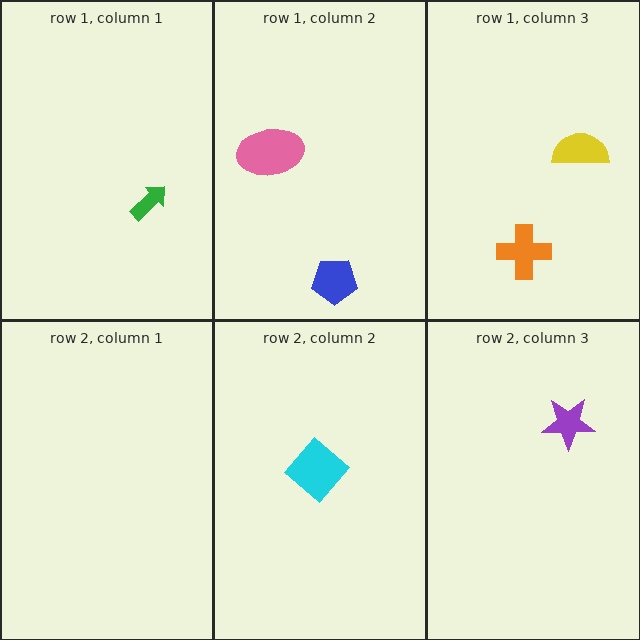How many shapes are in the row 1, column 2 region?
2.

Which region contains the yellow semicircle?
The row 1, column 3 region.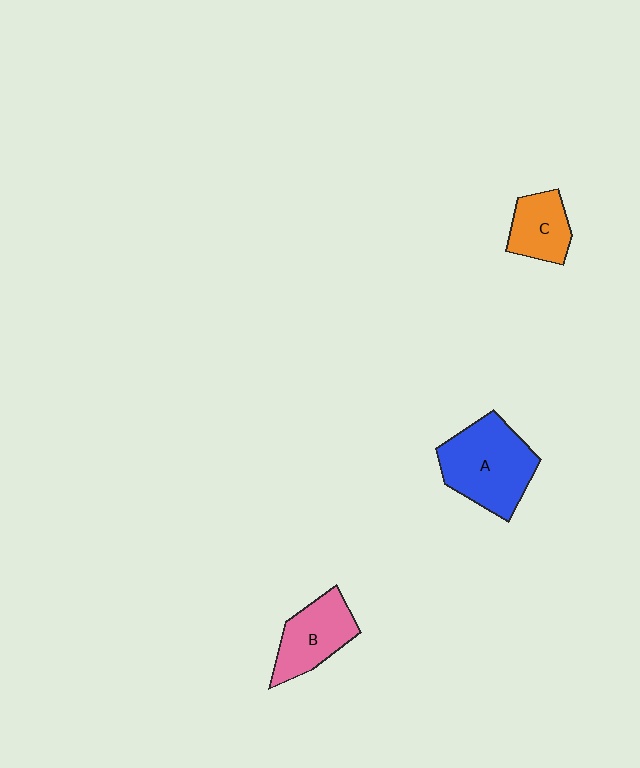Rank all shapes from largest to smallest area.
From largest to smallest: A (blue), B (pink), C (orange).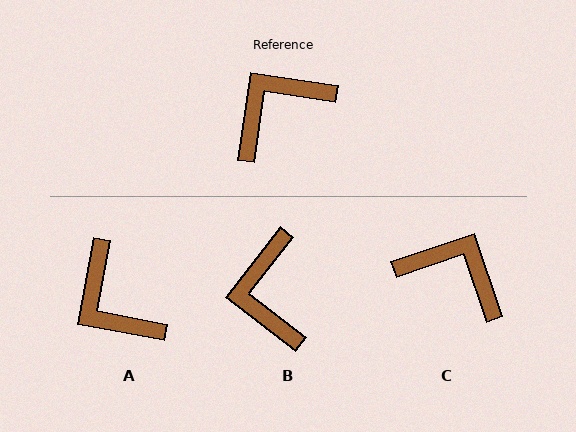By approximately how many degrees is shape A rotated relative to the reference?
Approximately 88 degrees counter-clockwise.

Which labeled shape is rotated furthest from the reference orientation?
A, about 88 degrees away.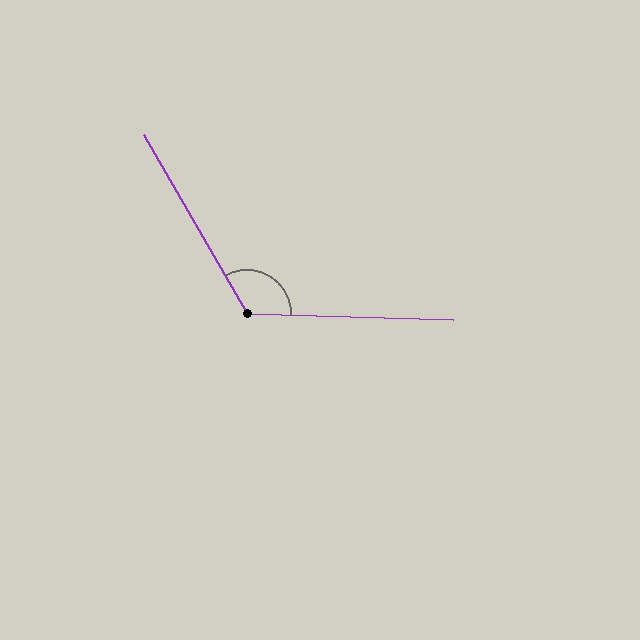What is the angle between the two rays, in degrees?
Approximately 122 degrees.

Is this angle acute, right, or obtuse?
It is obtuse.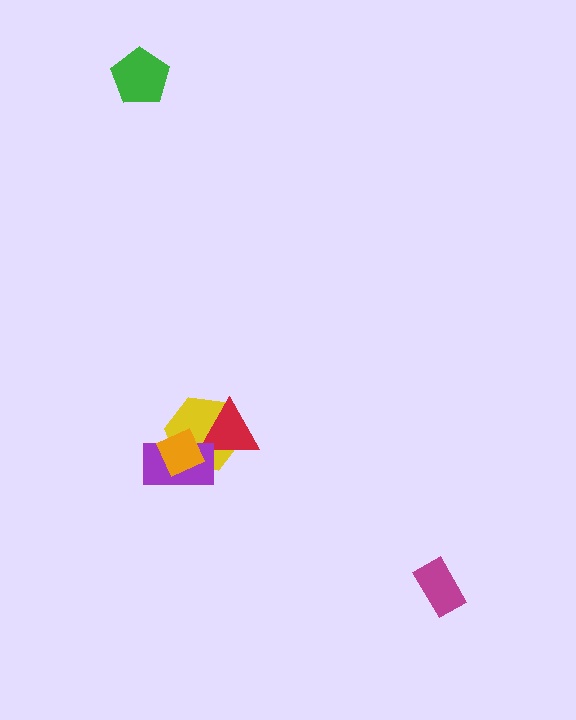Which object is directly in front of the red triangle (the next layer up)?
The purple rectangle is directly in front of the red triangle.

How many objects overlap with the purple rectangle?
3 objects overlap with the purple rectangle.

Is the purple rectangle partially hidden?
Yes, it is partially covered by another shape.